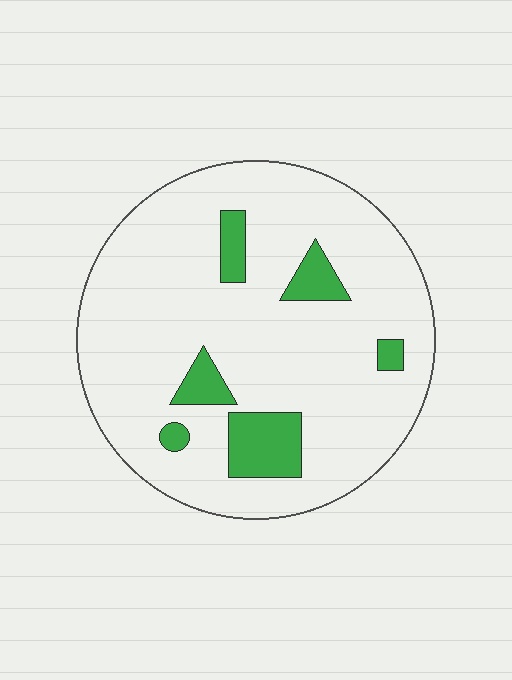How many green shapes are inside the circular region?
6.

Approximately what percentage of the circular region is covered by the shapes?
Approximately 15%.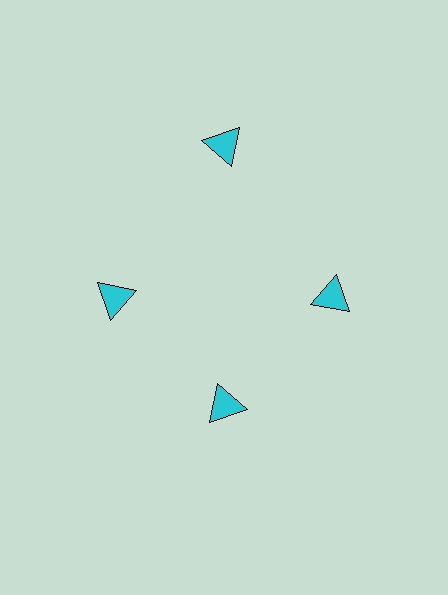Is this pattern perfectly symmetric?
No. The 4 cyan triangles are arranged in a ring, but one element near the 12 o'clock position is pushed outward from the center, breaking the 4-fold rotational symmetry.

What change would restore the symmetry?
The symmetry would be restored by moving it inward, back onto the ring so that all 4 triangles sit at equal angles and equal distance from the center.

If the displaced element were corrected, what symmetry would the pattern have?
It would have 4-fold rotational symmetry — the pattern would map onto itself every 90 degrees.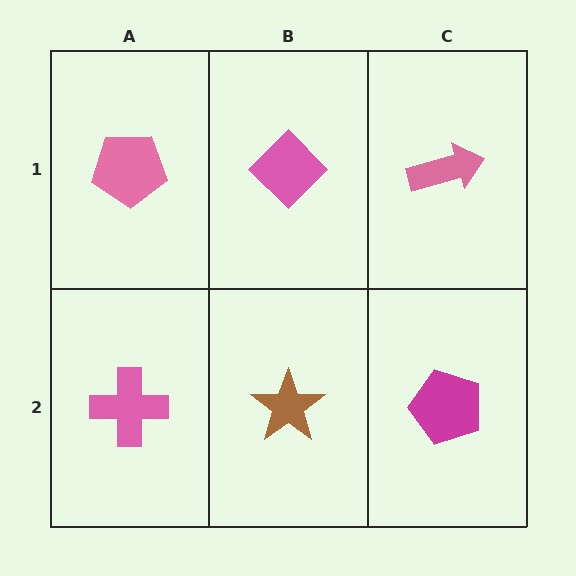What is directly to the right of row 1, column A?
A pink diamond.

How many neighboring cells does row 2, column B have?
3.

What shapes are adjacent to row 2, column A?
A pink pentagon (row 1, column A), a brown star (row 2, column B).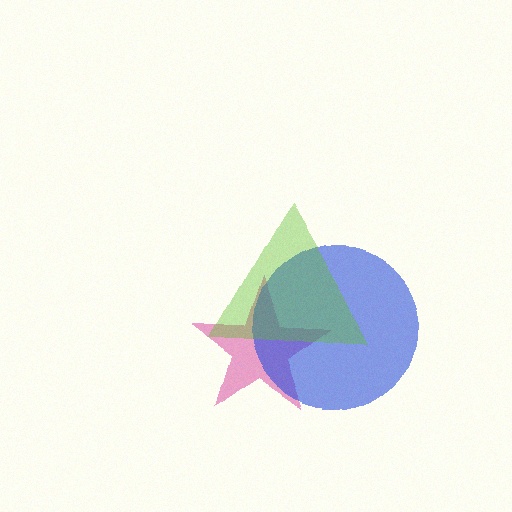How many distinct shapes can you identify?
There are 3 distinct shapes: a pink star, a blue circle, a lime triangle.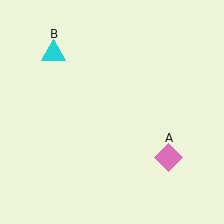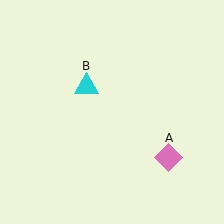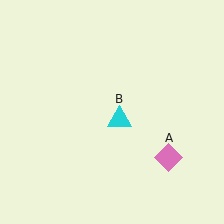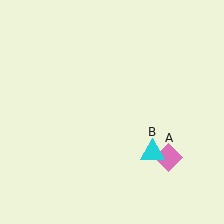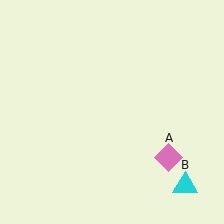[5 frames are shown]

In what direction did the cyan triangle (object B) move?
The cyan triangle (object B) moved down and to the right.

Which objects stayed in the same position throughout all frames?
Pink diamond (object A) remained stationary.